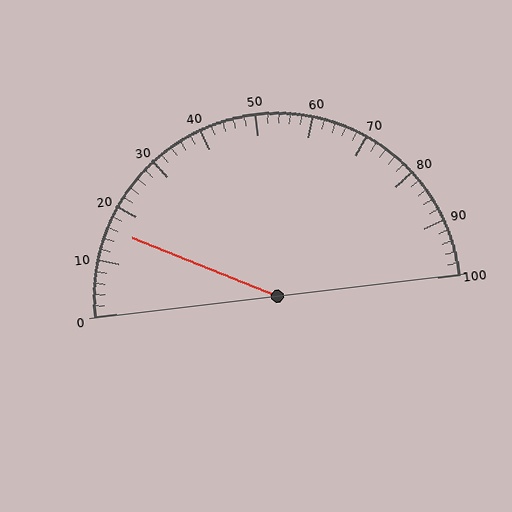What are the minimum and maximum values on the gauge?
The gauge ranges from 0 to 100.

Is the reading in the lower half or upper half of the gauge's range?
The reading is in the lower half of the range (0 to 100).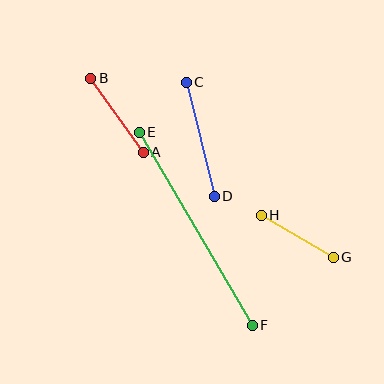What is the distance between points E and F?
The distance is approximately 223 pixels.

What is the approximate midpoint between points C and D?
The midpoint is at approximately (200, 139) pixels.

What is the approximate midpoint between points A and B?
The midpoint is at approximately (117, 115) pixels.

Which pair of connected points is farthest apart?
Points E and F are farthest apart.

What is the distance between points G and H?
The distance is approximately 84 pixels.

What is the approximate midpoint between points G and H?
The midpoint is at approximately (297, 236) pixels.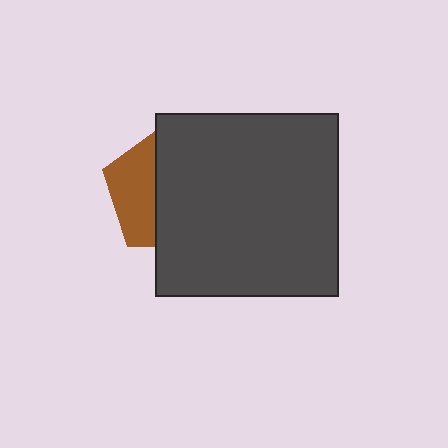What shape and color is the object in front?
The object in front is a dark gray square.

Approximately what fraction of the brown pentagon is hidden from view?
Roughly 64% of the brown pentagon is hidden behind the dark gray square.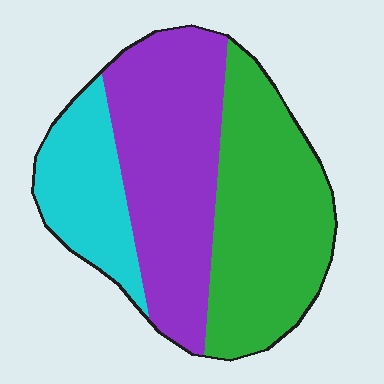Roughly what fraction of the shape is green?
Green takes up between a third and a half of the shape.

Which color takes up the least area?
Cyan, at roughly 20%.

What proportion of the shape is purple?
Purple covers 40% of the shape.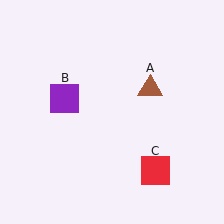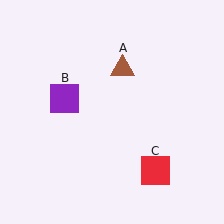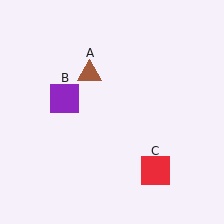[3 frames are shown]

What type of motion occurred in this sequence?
The brown triangle (object A) rotated counterclockwise around the center of the scene.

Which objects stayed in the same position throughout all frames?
Purple square (object B) and red square (object C) remained stationary.